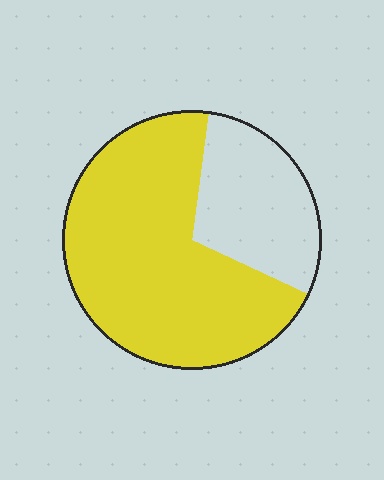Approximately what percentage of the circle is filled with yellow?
Approximately 70%.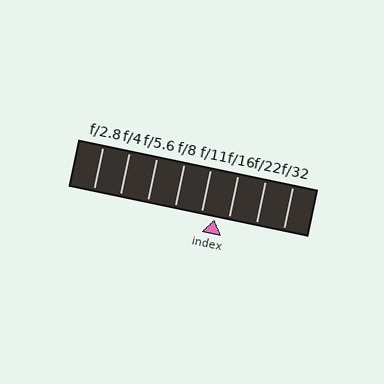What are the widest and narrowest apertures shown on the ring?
The widest aperture shown is f/2.8 and the narrowest is f/32.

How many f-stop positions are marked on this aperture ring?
There are 8 f-stop positions marked.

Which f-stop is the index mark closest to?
The index mark is closest to f/16.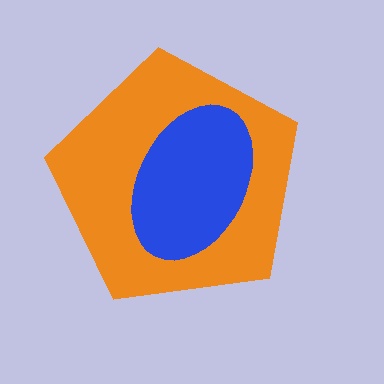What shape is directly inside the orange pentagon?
The blue ellipse.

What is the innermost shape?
The blue ellipse.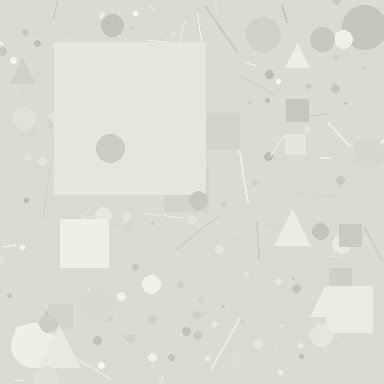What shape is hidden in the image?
A square is hidden in the image.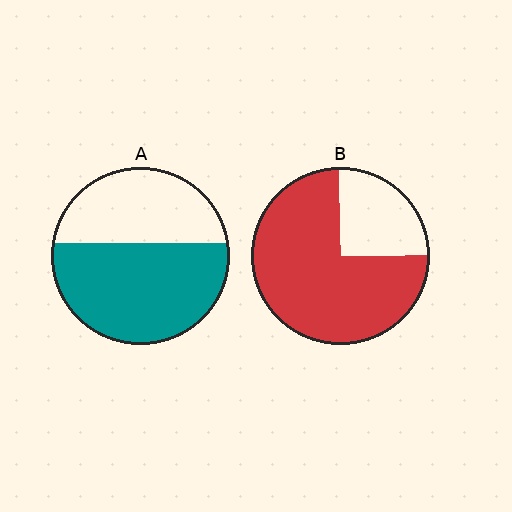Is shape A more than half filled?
Yes.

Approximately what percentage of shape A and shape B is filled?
A is approximately 60% and B is approximately 75%.